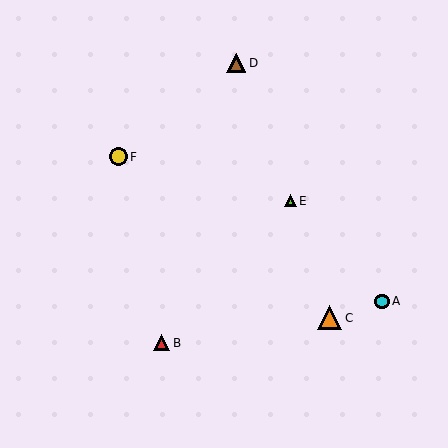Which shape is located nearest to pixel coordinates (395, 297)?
The cyan circle (labeled A) at (382, 301) is nearest to that location.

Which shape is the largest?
The orange triangle (labeled C) is the largest.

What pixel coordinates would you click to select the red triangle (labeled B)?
Click at (162, 343) to select the red triangle B.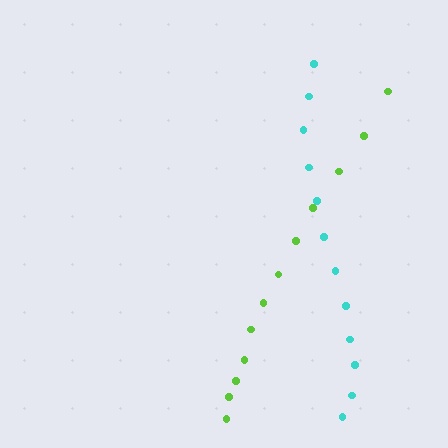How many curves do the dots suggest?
There are 2 distinct paths.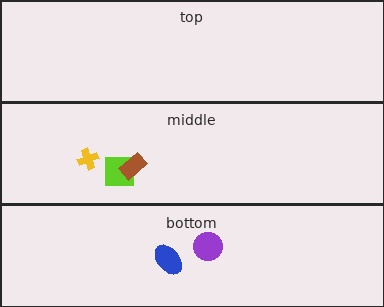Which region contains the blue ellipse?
The bottom region.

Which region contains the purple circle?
The bottom region.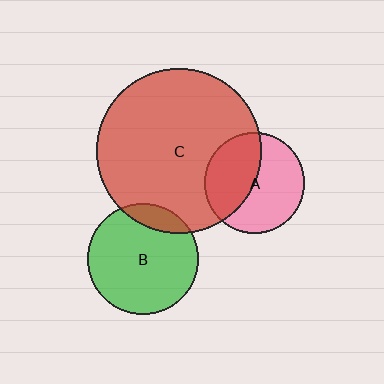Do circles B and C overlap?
Yes.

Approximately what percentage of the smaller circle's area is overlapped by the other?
Approximately 15%.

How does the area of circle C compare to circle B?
Approximately 2.2 times.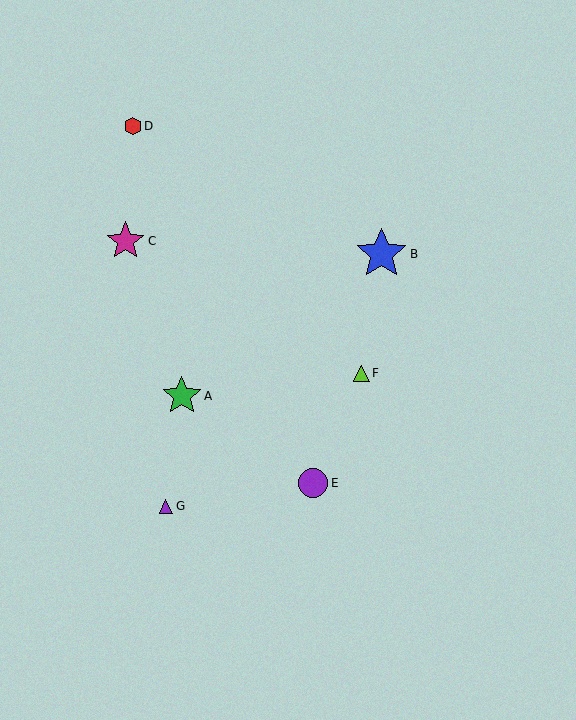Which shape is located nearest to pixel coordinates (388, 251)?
The blue star (labeled B) at (381, 254) is nearest to that location.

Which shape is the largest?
The blue star (labeled B) is the largest.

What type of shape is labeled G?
Shape G is a purple triangle.